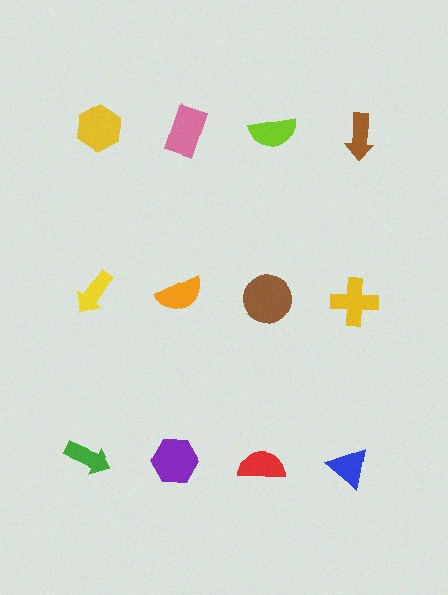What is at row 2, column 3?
A brown circle.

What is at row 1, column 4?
A brown arrow.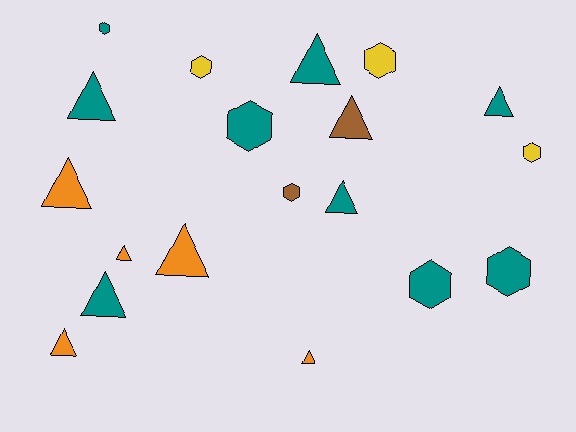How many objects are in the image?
There are 19 objects.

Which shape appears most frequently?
Triangle, with 11 objects.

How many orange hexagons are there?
There are no orange hexagons.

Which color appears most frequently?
Teal, with 9 objects.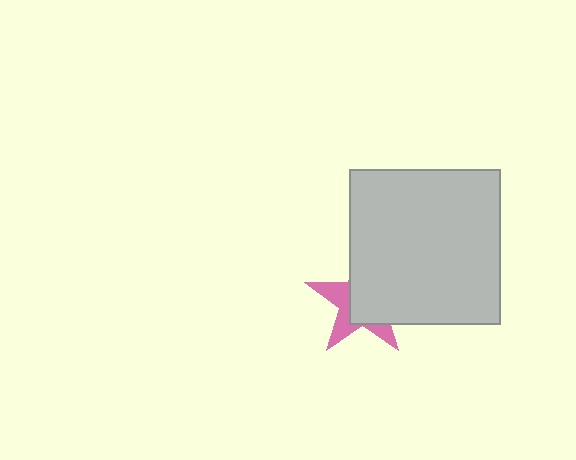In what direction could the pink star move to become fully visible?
The pink star could move toward the lower-left. That would shift it out from behind the light gray rectangle entirely.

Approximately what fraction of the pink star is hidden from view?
Roughly 61% of the pink star is hidden behind the light gray rectangle.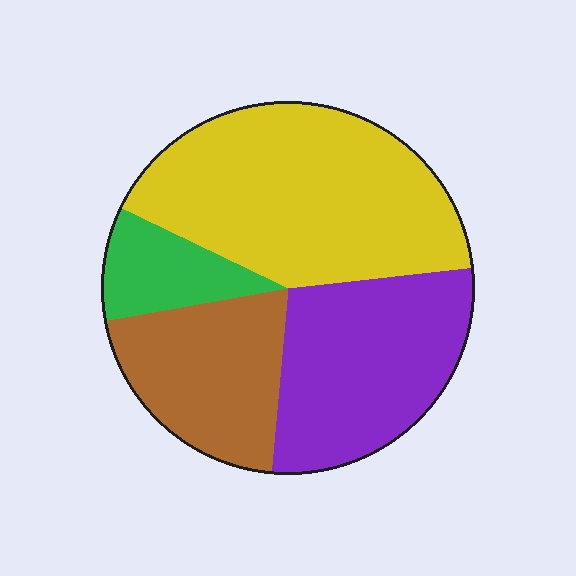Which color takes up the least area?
Green, at roughly 10%.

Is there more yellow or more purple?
Yellow.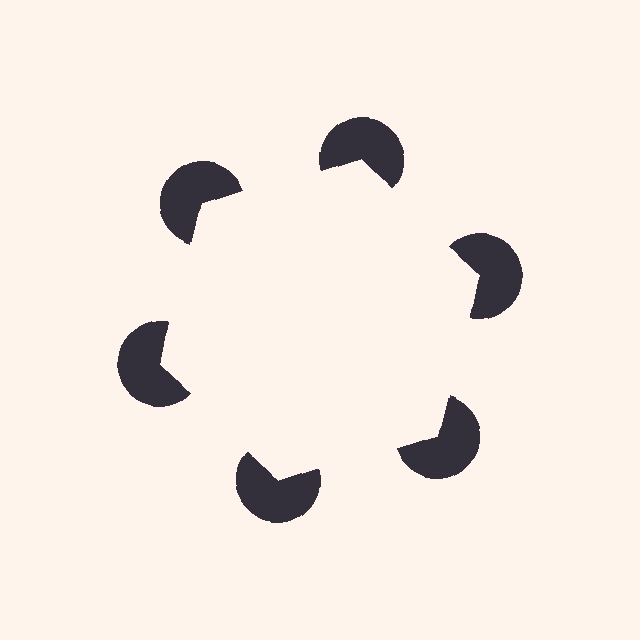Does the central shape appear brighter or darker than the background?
It typically appears slightly brighter than the background, even though no actual brightness change is drawn.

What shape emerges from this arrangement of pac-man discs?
An illusory hexagon — its edges are inferred from the aligned wedge cuts in the pac-man discs, not physically drawn.